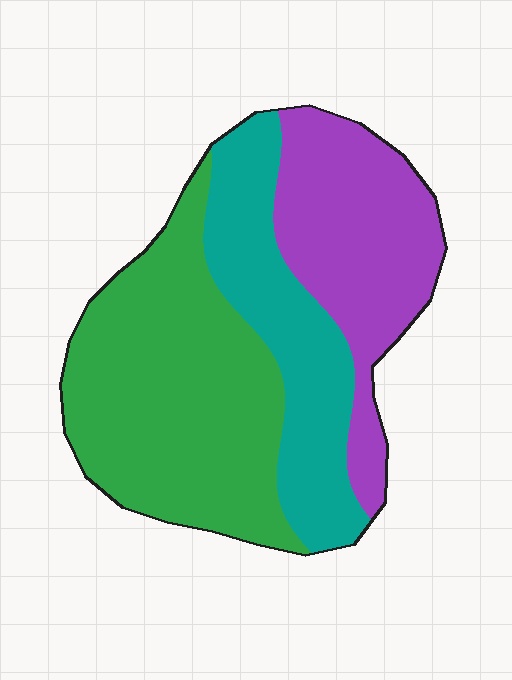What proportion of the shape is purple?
Purple covers 29% of the shape.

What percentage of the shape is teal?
Teal covers 26% of the shape.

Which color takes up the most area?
Green, at roughly 45%.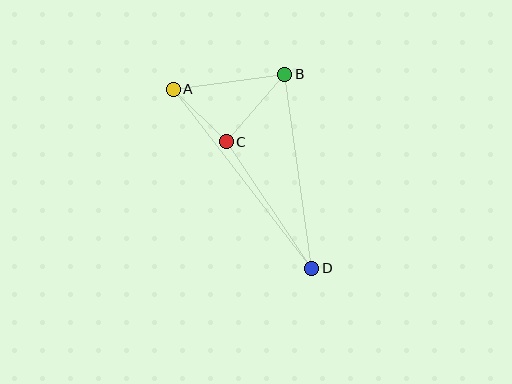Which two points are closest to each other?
Points A and C are closest to each other.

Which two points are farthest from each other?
Points A and D are farthest from each other.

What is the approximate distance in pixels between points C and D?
The distance between C and D is approximately 153 pixels.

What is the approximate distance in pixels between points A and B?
The distance between A and B is approximately 112 pixels.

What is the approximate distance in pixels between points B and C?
The distance between B and C is approximately 89 pixels.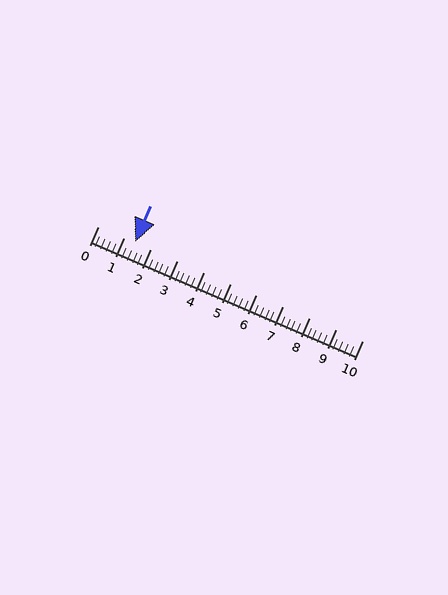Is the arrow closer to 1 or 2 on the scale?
The arrow is closer to 1.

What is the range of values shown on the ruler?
The ruler shows values from 0 to 10.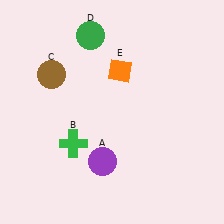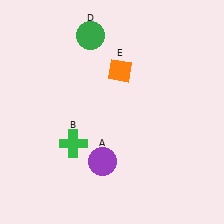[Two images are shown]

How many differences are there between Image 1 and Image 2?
There is 1 difference between the two images.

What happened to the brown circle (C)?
The brown circle (C) was removed in Image 2. It was in the top-left area of Image 1.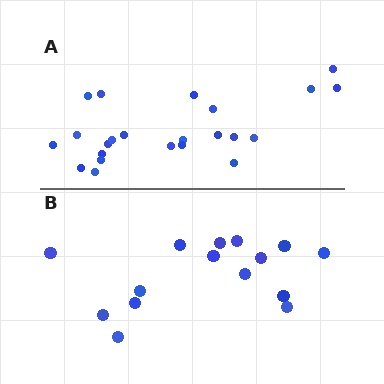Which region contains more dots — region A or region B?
Region A (the top region) has more dots.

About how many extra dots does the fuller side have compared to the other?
Region A has roughly 8 or so more dots than region B.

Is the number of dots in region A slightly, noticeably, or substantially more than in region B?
Region A has substantially more. The ratio is roughly 1.5 to 1.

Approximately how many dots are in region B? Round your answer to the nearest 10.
About 20 dots. (The exact count is 15, which rounds to 20.)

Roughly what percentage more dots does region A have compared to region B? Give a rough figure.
About 55% more.